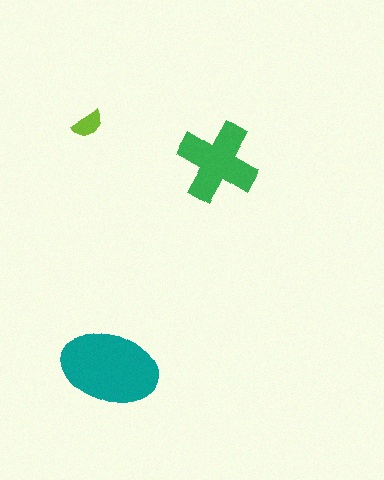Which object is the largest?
The teal ellipse.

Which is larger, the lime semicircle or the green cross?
The green cross.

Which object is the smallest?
The lime semicircle.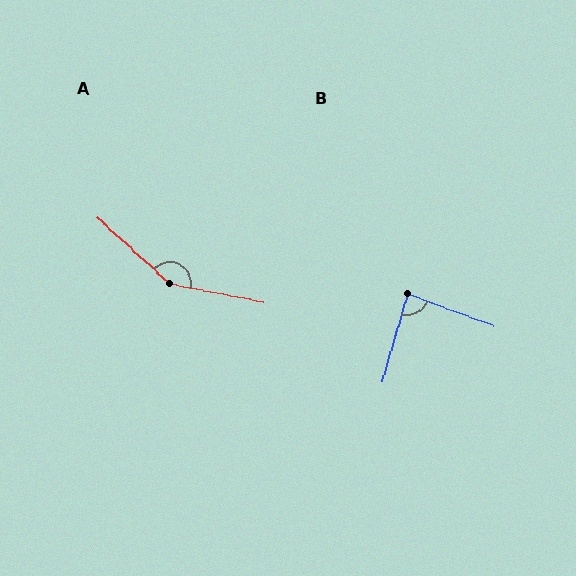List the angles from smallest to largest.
B (86°), A (149°).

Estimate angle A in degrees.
Approximately 149 degrees.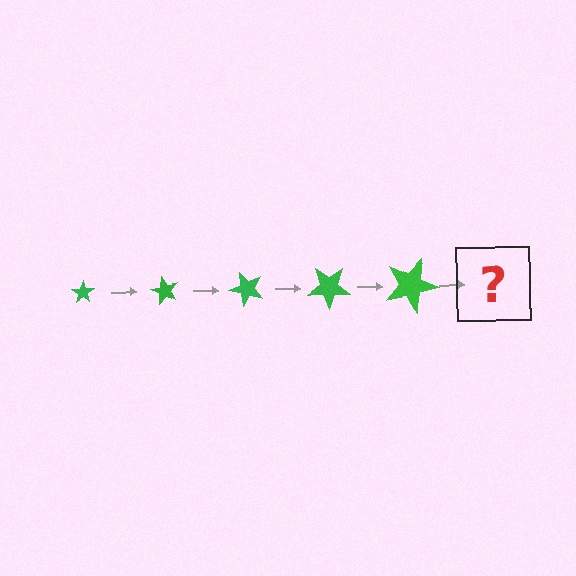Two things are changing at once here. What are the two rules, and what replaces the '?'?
The two rules are that the star grows larger each step and it rotates 60 degrees each step. The '?' should be a star, larger than the previous one and rotated 300 degrees from the start.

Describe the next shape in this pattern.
It should be a star, larger than the previous one and rotated 300 degrees from the start.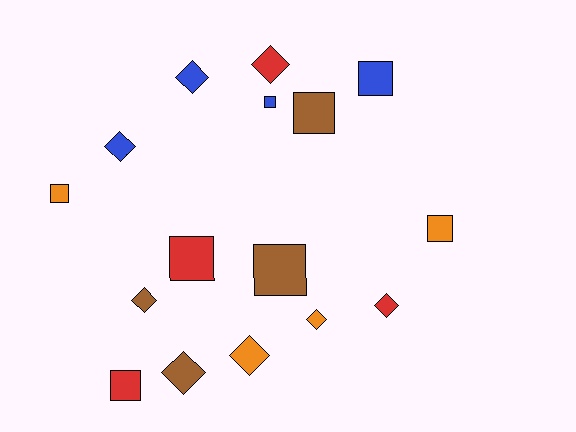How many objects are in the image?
There are 16 objects.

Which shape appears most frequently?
Diamond, with 8 objects.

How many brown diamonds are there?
There are 2 brown diamonds.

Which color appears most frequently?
Red, with 4 objects.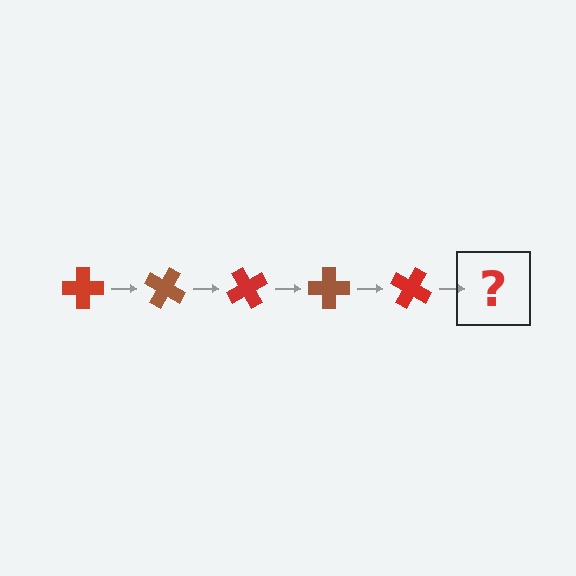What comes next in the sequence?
The next element should be a brown cross, rotated 150 degrees from the start.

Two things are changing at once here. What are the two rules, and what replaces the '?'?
The two rules are that it rotates 30 degrees each step and the color cycles through red and brown. The '?' should be a brown cross, rotated 150 degrees from the start.